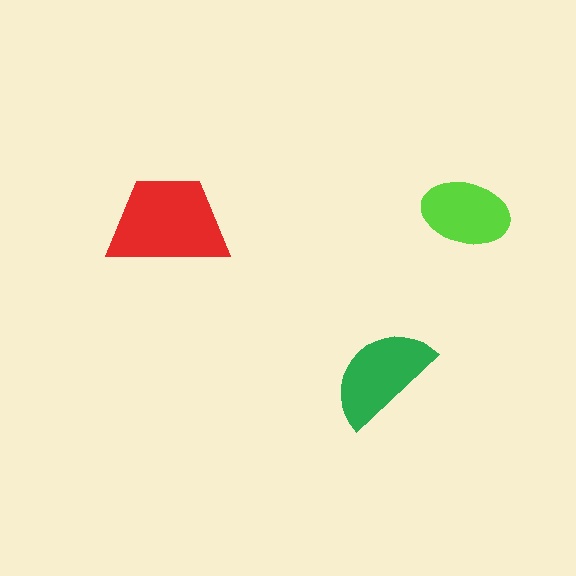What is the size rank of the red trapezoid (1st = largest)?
1st.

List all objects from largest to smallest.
The red trapezoid, the green semicircle, the lime ellipse.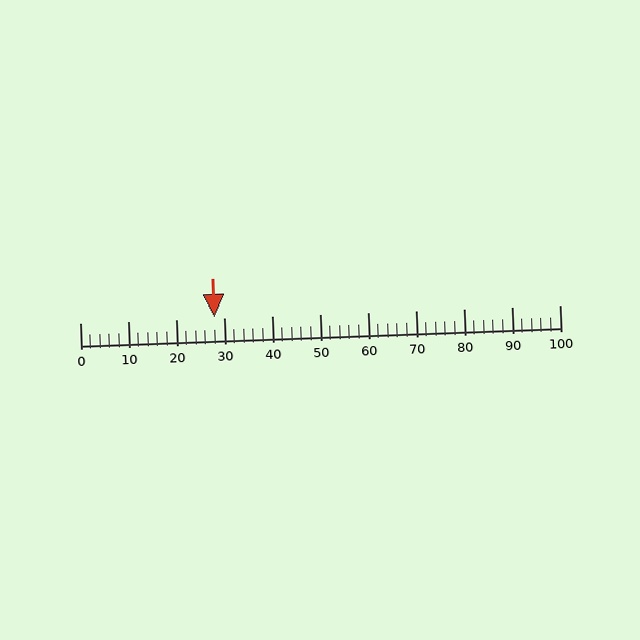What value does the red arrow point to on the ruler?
The red arrow points to approximately 28.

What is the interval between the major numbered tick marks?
The major tick marks are spaced 10 units apart.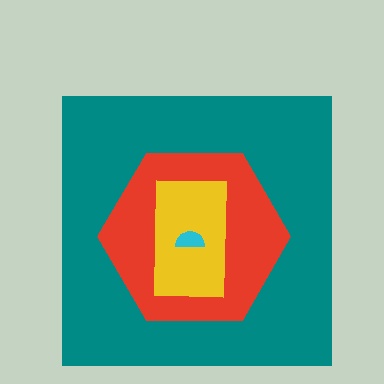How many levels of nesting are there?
4.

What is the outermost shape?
The teal square.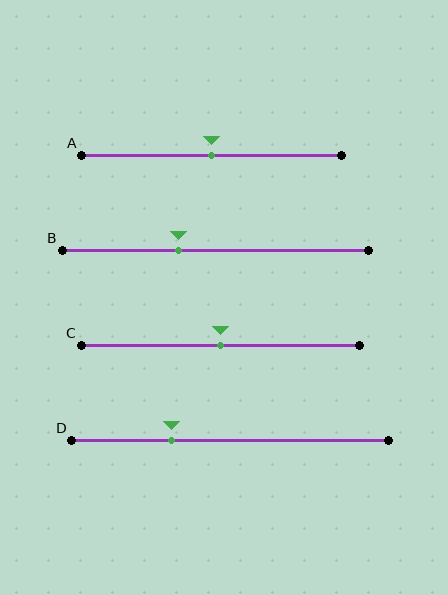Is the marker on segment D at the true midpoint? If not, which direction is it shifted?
No, the marker on segment D is shifted to the left by about 18% of the segment length.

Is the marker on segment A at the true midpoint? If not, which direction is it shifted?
Yes, the marker on segment A is at the true midpoint.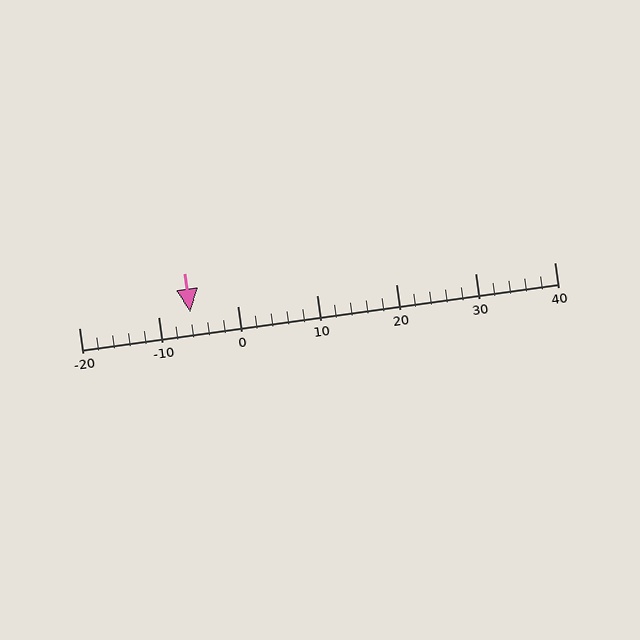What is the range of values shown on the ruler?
The ruler shows values from -20 to 40.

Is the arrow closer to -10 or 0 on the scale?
The arrow is closer to -10.